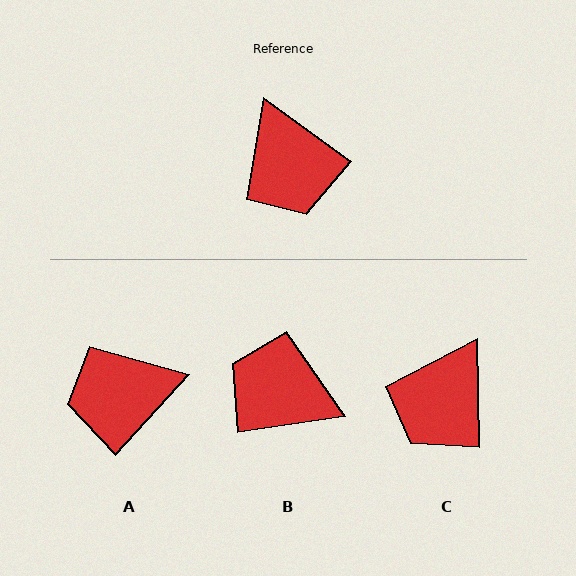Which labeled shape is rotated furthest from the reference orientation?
B, about 136 degrees away.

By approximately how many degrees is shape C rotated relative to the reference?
Approximately 53 degrees clockwise.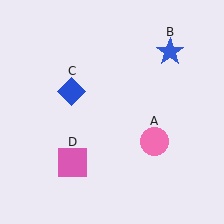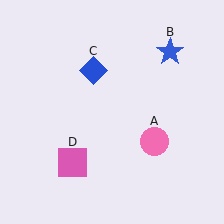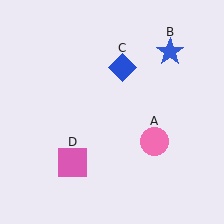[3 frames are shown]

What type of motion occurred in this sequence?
The blue diamond (object C) rotated clockwise around the center of the scene.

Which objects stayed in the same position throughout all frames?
Pink circle (object A) and blue star (object B) and pink square (object D) remained stationary.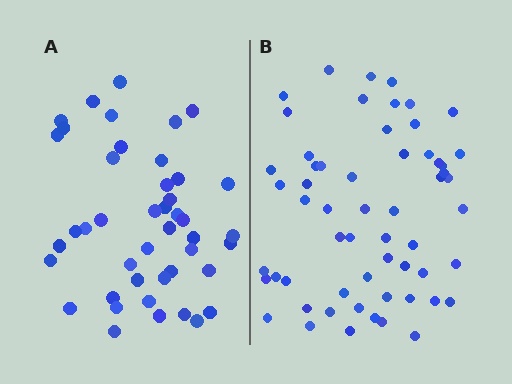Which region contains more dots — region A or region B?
Region B (the right region) has more dots.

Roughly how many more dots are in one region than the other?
Region B has approximately 15 more dots than region A.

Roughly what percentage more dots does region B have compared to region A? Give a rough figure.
About 30% more.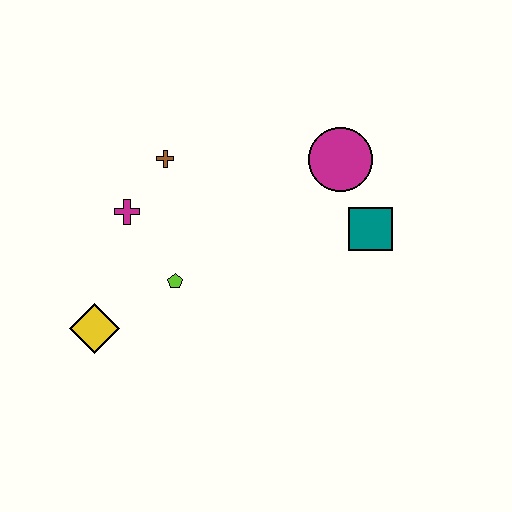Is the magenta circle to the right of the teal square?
No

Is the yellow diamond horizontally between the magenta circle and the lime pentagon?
No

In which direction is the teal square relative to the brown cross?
The teal square is to the right of the brown cross.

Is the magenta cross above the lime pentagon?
Yes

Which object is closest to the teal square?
The magenta circle is closest to the teal square.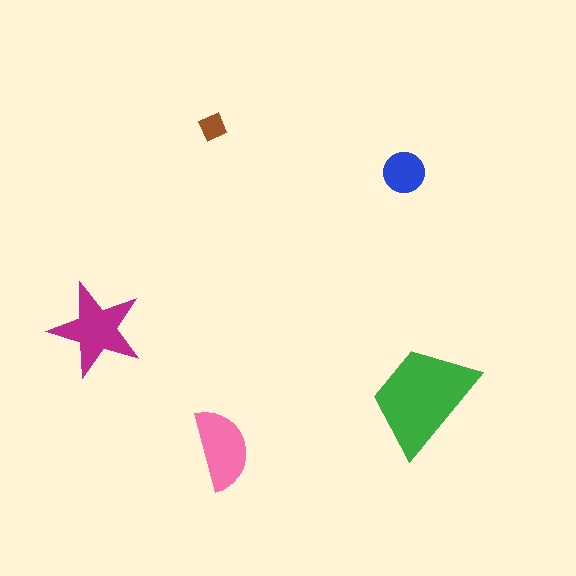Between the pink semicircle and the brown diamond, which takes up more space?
The pink semicircle.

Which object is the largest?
The green trapezoid.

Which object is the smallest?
The brown diamond.